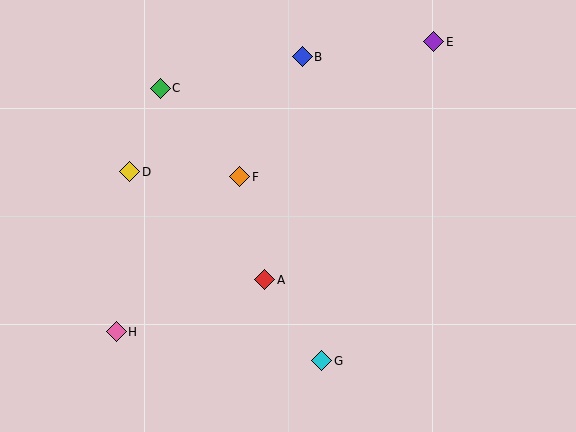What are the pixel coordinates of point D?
Point D is at (130, 172).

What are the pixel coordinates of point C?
Point C is at (160, 88).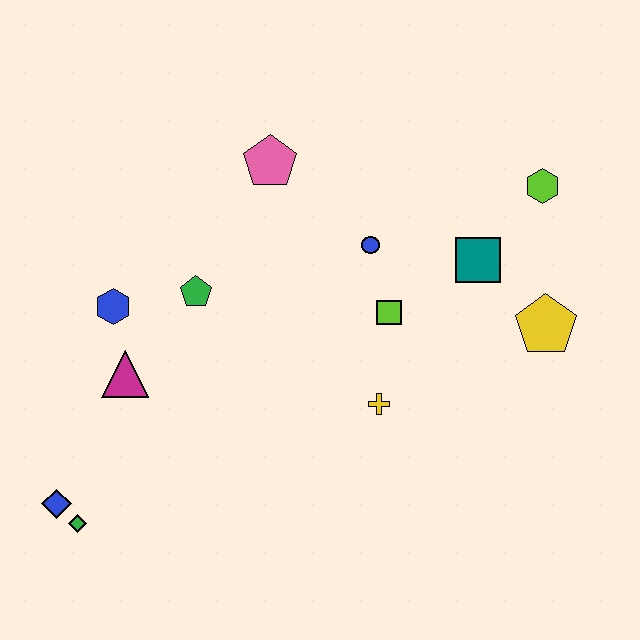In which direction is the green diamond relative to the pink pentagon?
The green diamond is below the pink pentagon.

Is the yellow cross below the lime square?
Yes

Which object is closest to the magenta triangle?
The blue hexagon is closest to the magenta triangle.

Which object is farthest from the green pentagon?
The lime hexagon is farthest from the green pentagon.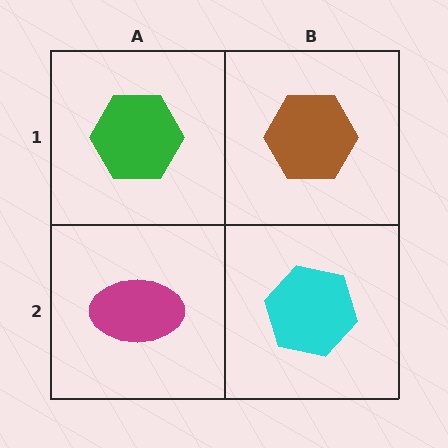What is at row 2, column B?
A cyan hexagon.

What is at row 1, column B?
A brown hexagon.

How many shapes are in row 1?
2 shapes.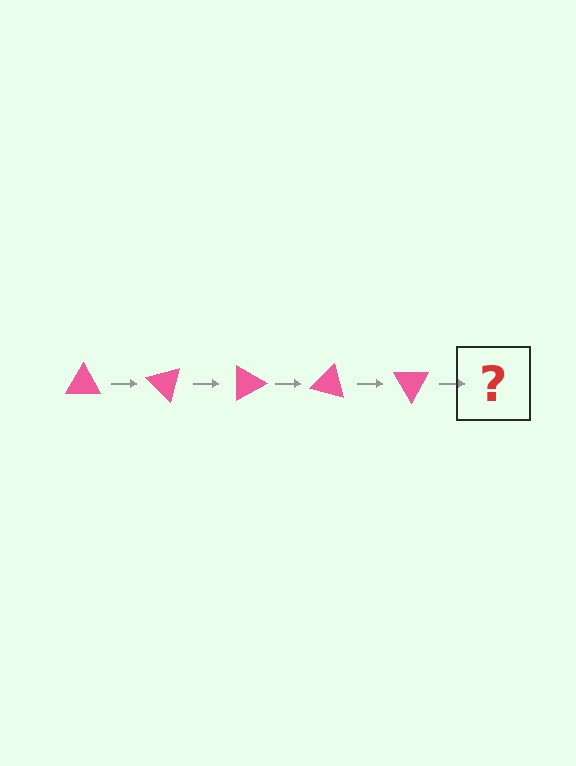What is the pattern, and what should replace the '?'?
The pattern is that the triangle rotates 45 degrees each step. The '?' should be a pink triangle rotated 225 degrees.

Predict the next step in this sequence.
The next step is a pink triangle rotated 225 degrees.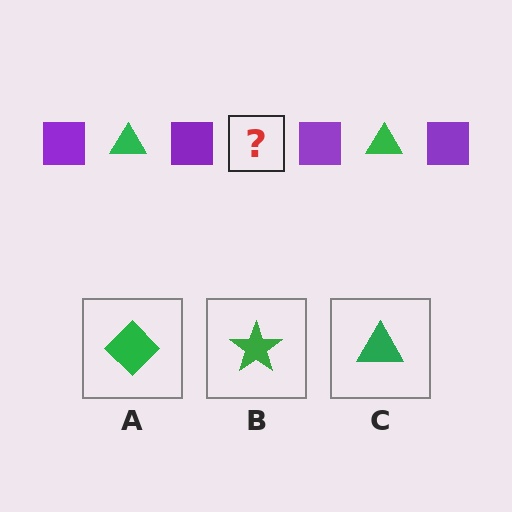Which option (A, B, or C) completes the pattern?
C.